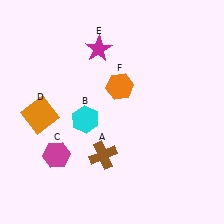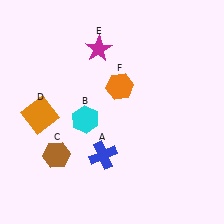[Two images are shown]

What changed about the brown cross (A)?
In Image 1, A is brown. In Image 2, it changed to blue.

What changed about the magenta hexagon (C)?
In Image 1, C is magenta. In Image 2, it changed to brown.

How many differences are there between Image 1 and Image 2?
There are 2 differences between the two images.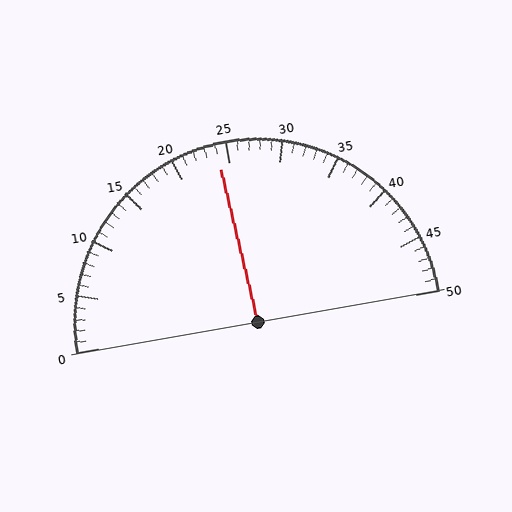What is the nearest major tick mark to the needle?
The nearest major tick mark is 25.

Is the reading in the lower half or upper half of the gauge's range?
The reading is in the lower half of the range (0 to 50).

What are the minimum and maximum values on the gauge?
The gauge ranges from 0 to 50.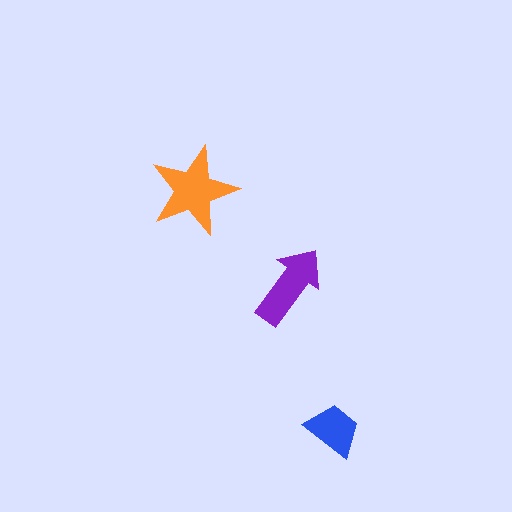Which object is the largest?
The orange star.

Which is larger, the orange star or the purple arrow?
The orange star.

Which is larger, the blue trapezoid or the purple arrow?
The purple arrow.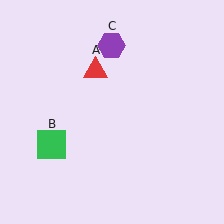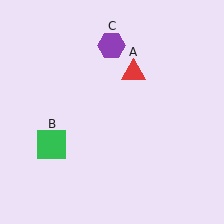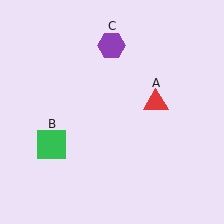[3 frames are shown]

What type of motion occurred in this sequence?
The red triangle (object A) rotated clockwise around the center of the scene.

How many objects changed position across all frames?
1 object changed position: red triangle (object A).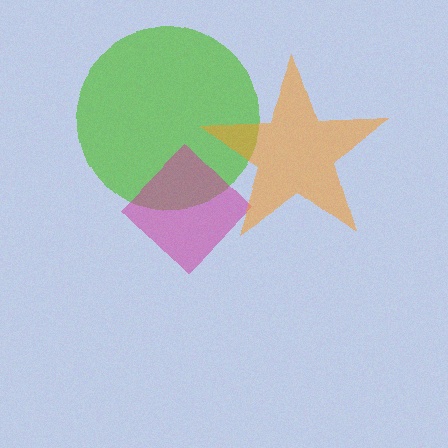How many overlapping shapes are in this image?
There are 3 overlapping shapes in the image.